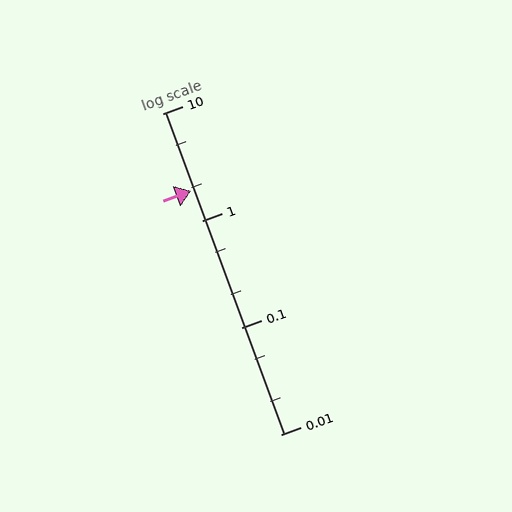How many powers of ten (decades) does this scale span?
The scale spans 3 decades, from 0.01 to 10.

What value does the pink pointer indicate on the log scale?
The pointer indicates approximately 1.9.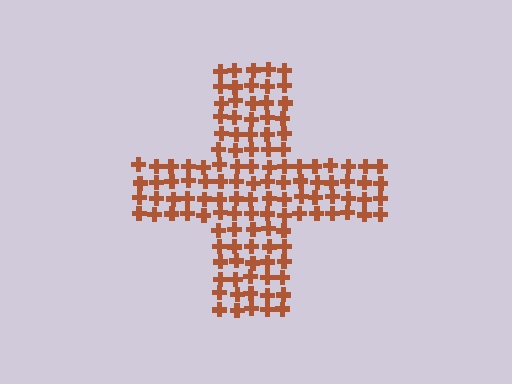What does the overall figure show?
The overall figure shows a cross.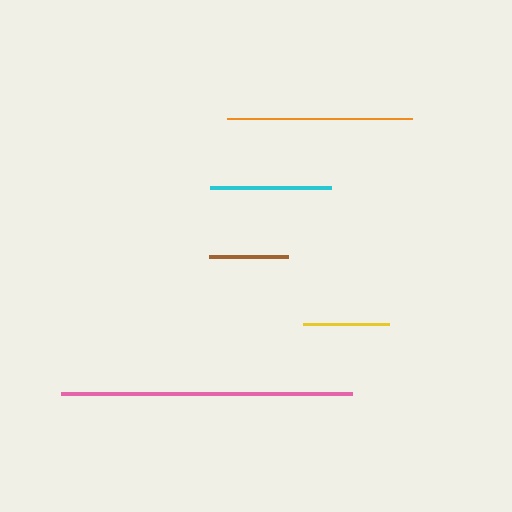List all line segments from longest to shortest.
From longest to shortest: pink, orange, cyan, yellow, brown.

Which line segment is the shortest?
The brown line is the shortest at approximately 79 pixels.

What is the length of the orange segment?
The orange segment is approximately 185 pixels long.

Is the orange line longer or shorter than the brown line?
The orange line is longer than the brown line.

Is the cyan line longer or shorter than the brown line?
The cyan line is longer than the brown line.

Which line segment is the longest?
The pink line is the longest at approximately 291 pixels.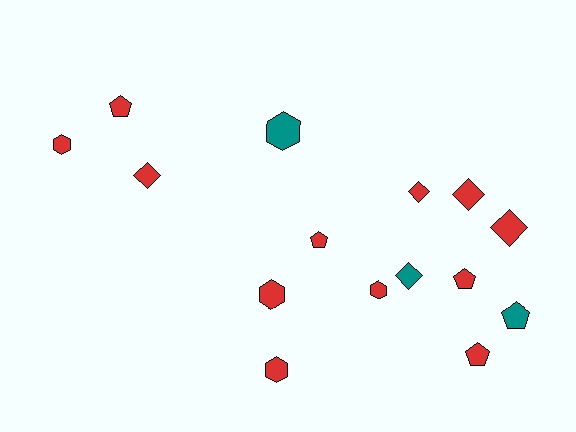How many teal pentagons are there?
There is 1 teal pentagon.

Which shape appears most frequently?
Hexagon, with 5 objects.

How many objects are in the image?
There are 15 objects.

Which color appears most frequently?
Red, with 12 objects.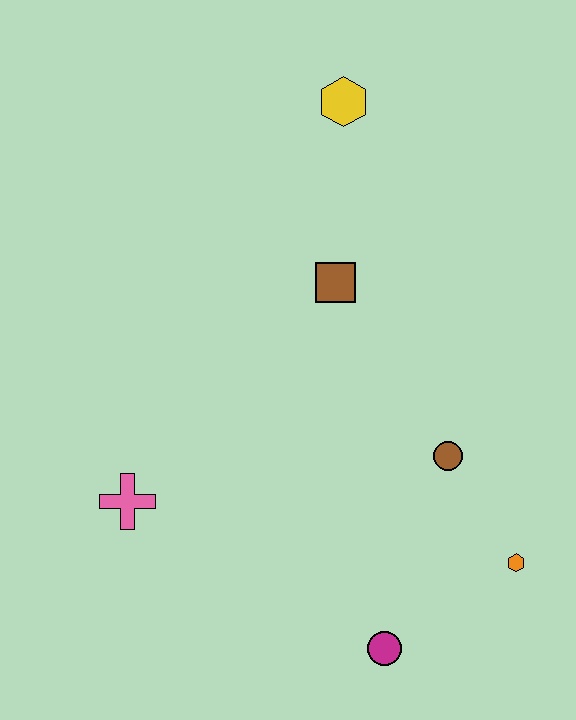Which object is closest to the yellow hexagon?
The brown square is closest to the yellow hexagon.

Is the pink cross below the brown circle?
Yes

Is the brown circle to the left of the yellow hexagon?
No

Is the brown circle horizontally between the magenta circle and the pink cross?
No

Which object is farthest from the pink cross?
The yellow hexagon is farthest from the pink cross.